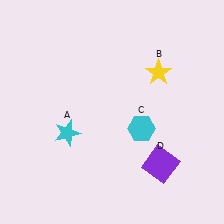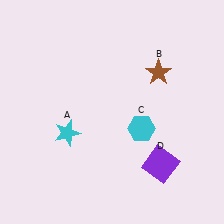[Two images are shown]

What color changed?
The star (B) changed from yellow in Image 1 to brown in Image 2.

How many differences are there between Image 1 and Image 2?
There is 1 difference between the two images.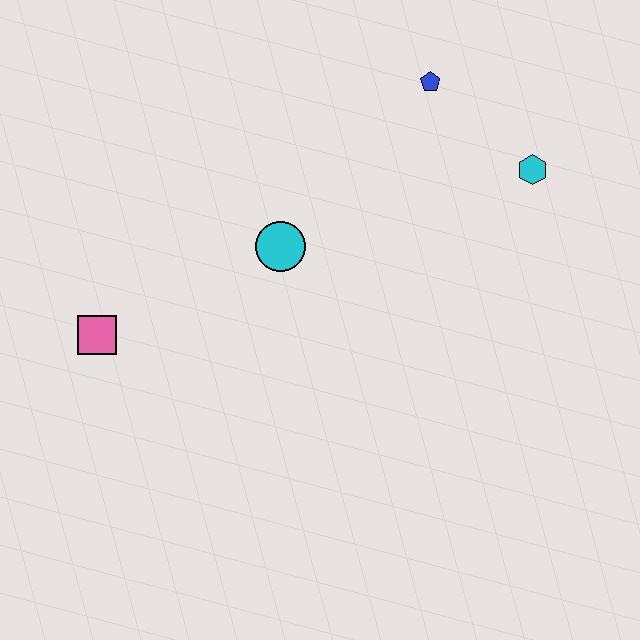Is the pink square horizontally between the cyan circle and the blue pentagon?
No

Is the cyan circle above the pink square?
Yes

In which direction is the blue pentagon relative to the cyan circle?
The blue pentagon is above the cyan circle.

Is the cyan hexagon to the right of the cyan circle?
Yes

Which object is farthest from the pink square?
The cyan hexagon is farthest from the pink square.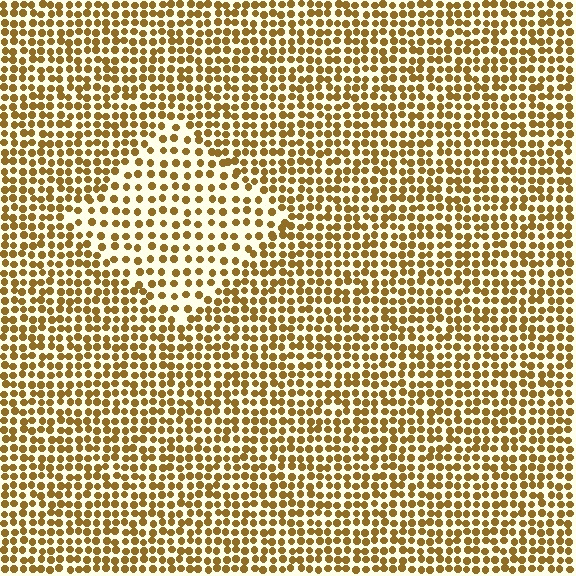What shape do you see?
I see a diamond.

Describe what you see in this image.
The image contains small brown elements arranged at two different densities. A diamond-shaped region is visible where the elements are less densely packed than the surrounding area.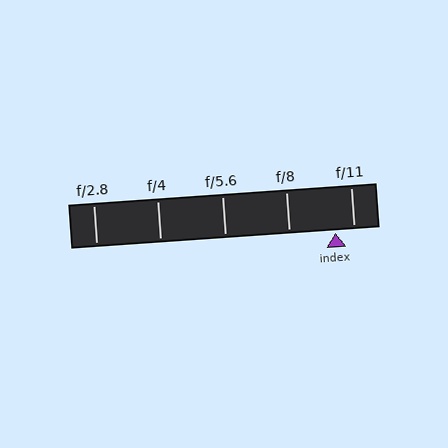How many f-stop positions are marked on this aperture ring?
There are 5 f-stop positions marked.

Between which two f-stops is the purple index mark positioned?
The index mark is between f/8 and f/11.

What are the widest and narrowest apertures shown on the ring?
The widest aperture shown is f/2.8 and the narrowest is f/11.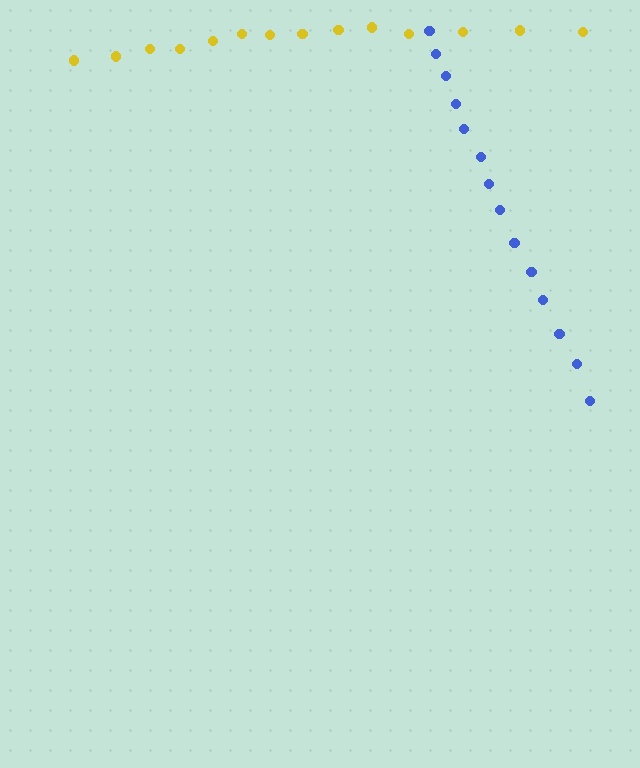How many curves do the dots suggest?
There are 2 distinct paths.